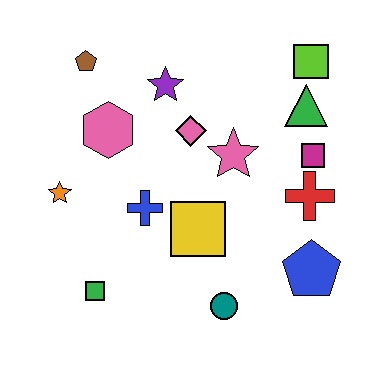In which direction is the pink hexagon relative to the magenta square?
The pink hexagon is to the left of the magenta square.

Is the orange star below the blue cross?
No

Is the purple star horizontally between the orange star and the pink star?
Yes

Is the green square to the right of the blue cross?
No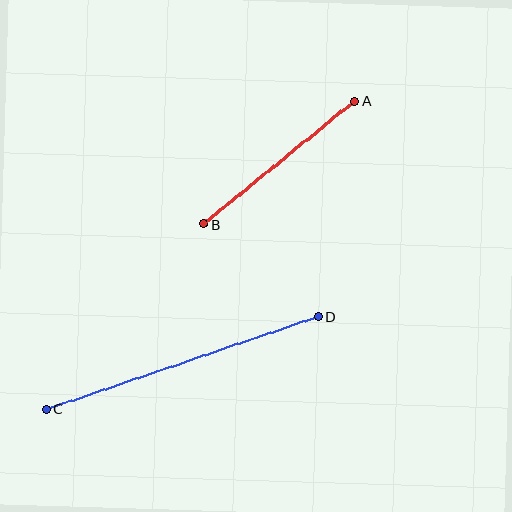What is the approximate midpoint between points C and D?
The midpoint is at approximately (183, 363) pixels.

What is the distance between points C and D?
The distance is approximately 287 pixels.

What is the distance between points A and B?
The distance is approximately 194 pixels.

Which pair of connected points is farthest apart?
Points C and D are farthest apart.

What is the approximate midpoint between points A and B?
The midpoint is at approximately (279, 163) pixels.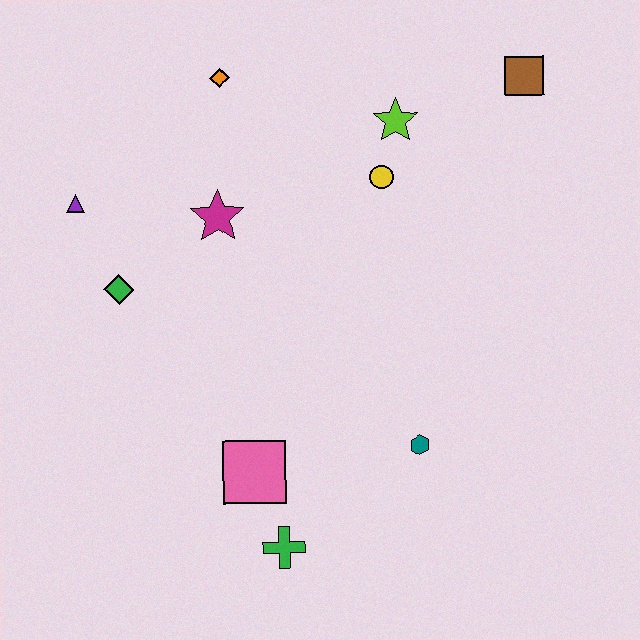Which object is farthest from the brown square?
The green cross is farthest from the brown square.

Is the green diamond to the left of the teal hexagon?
Yes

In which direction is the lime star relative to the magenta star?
The lime star is to the right of the magenta star.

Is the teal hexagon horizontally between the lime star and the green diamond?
No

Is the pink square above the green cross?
Yes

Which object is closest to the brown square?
The lime star is closest to the brown square.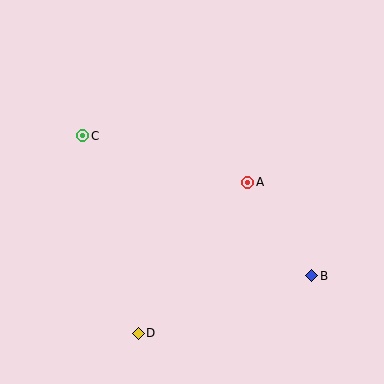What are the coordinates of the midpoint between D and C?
The midpoint between D and C is at (110, 234).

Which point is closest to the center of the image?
Point A at (248, 182) is closest to the center.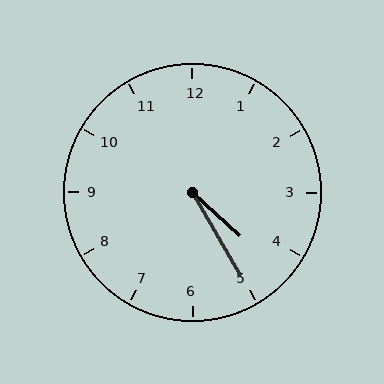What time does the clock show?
4:25.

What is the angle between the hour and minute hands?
Approximately 18 degrees.